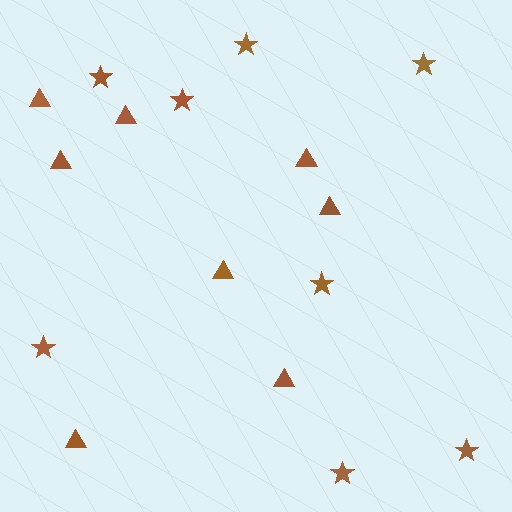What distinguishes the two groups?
There are 2 groups: one group of triangles (8) and one group of stars (8).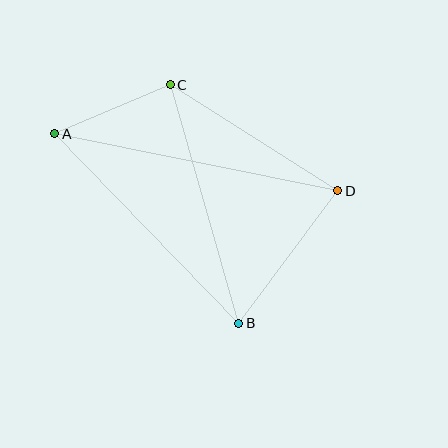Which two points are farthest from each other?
Points A and D are farthest from each other.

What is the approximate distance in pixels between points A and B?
The distance between A and B is approximately 264 pixels.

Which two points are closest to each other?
Points A and C are closest to each other.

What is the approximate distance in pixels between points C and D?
The distance between C and D is approximately 198 pixels.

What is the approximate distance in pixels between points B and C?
The distance between B and C is approximately 248 pixels.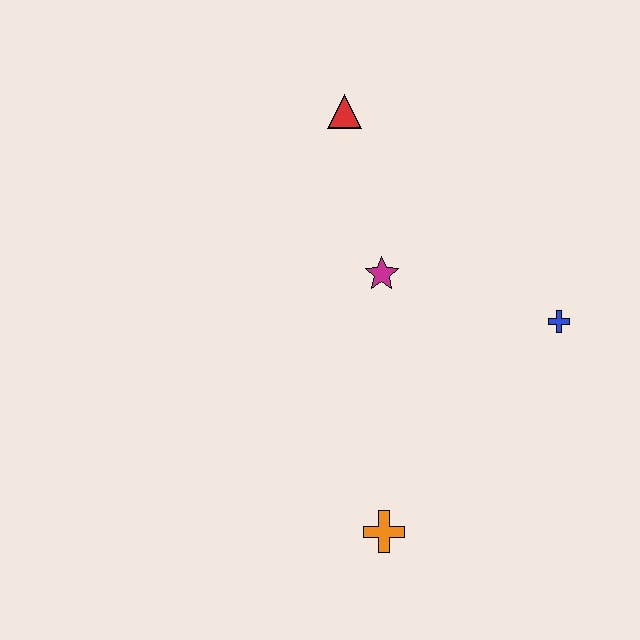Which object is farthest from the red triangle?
The orange cross is farthest from the red triangle.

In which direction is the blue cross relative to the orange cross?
The blue cross is above the orange cross.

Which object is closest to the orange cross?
The magenta star is closest to the orange cross.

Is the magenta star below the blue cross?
No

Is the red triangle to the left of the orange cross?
Yes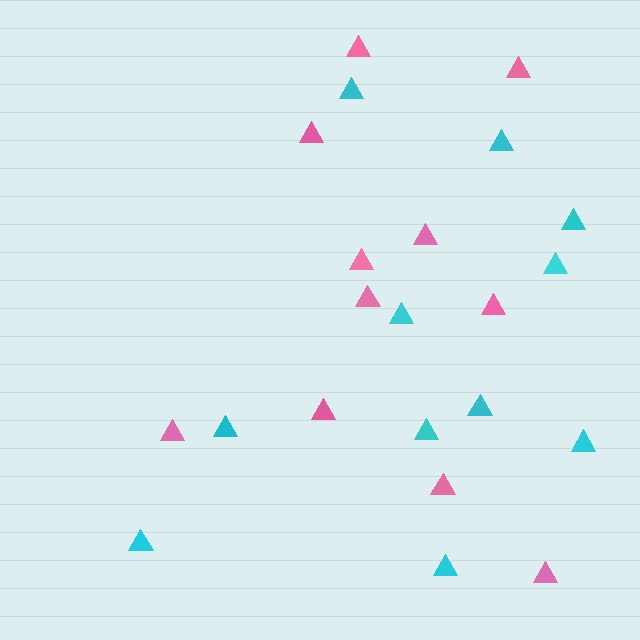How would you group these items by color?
There are 2 groups: one group of cyan triangles (11) and one group of pink triangles (11).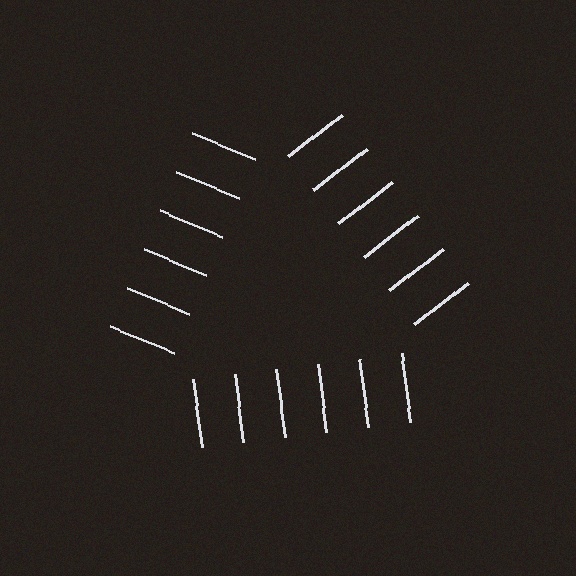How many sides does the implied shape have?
3 sides — the line-ends trace a triangle.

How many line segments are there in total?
18 — 6 along each of the 3 edges.